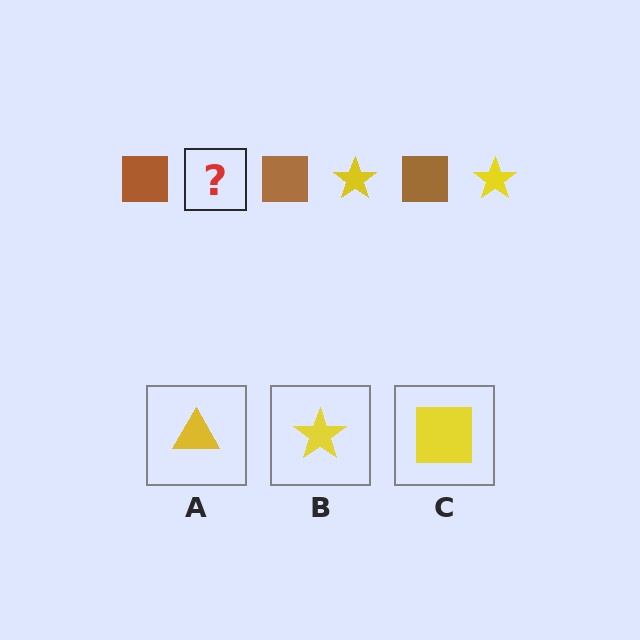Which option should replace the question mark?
Option B.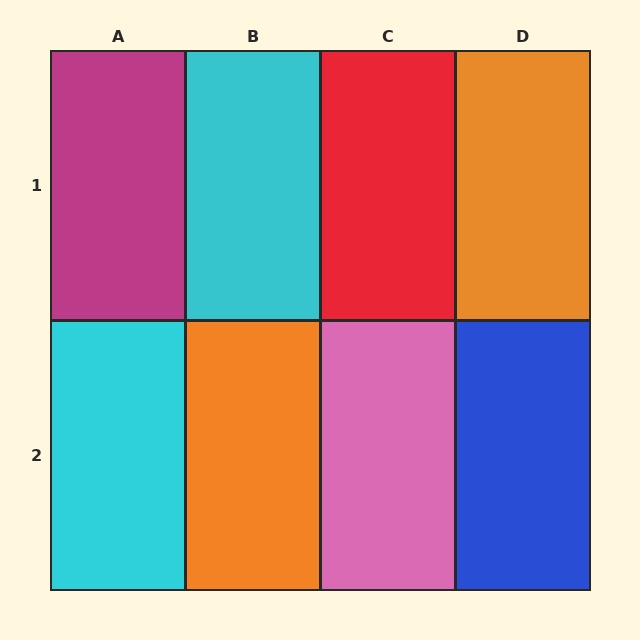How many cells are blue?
1 cell is blue.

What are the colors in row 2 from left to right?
Cyan, orange, pink, blue.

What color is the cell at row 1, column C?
Red.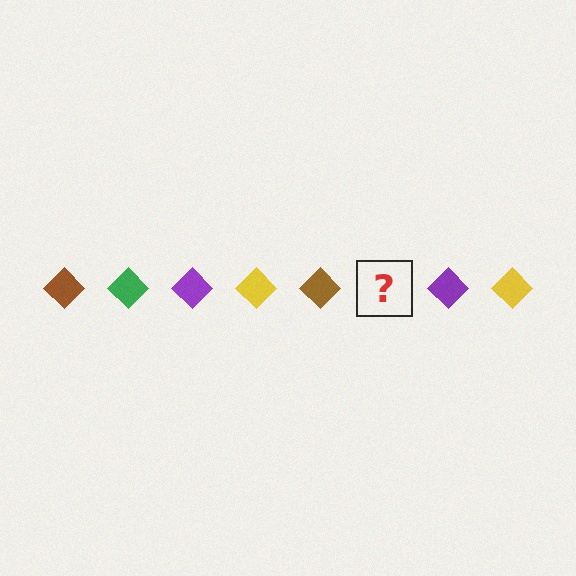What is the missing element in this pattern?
The missing element is a green diamond.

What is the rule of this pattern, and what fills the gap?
The rule is that the pattern cycles through brown, green, purple, yellow diamonds. The gap should be filled with a green diamond.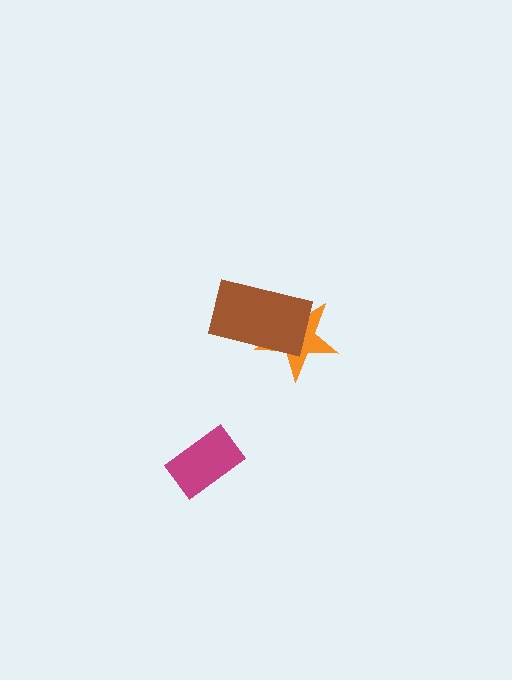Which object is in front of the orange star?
The brown rectangle is in front of the orange star.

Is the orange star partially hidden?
Yes, it is partially covered by another shape.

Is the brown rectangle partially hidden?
No, no other shape covers it.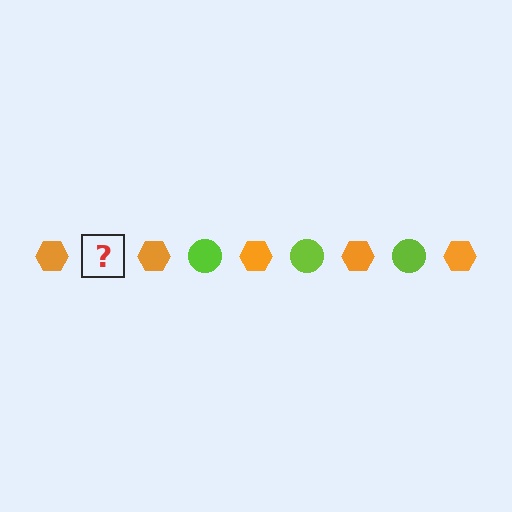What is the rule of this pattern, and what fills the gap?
The rule is that the pattern alternates between orange hexagon and lime circle. The gap should be filled with a lime circle.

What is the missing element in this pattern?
The missing element is a lime circle.